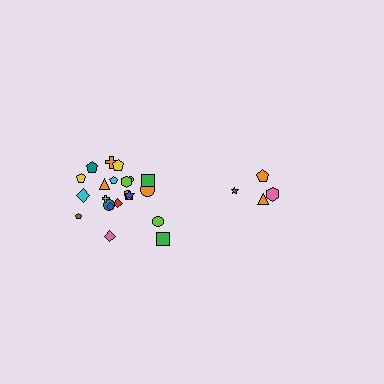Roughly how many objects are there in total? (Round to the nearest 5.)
Roughly 25 objects in total.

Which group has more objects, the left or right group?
The left group.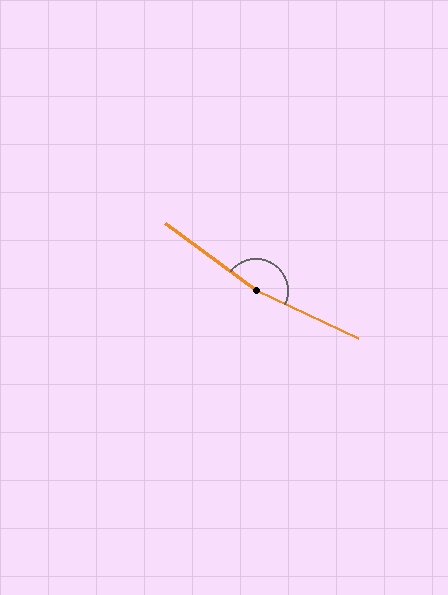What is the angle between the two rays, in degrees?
Approximately 169 degrees.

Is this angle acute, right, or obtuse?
It is obtuse.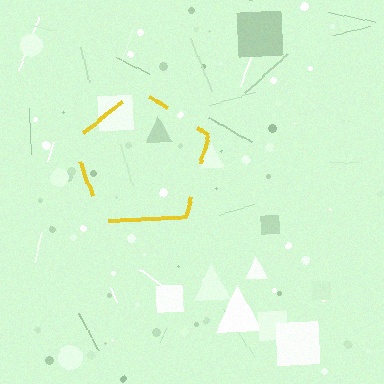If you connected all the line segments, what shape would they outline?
They would outline a pentagon.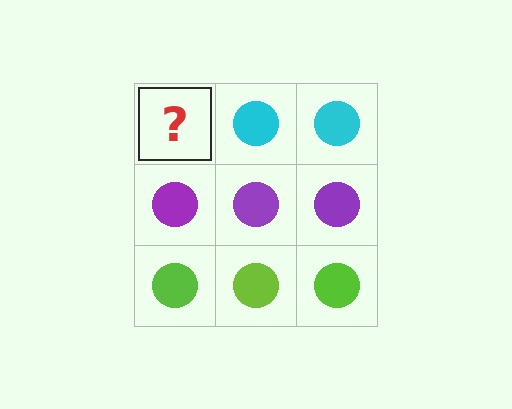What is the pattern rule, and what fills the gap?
The rule is that each row has a consistent color. The gap should be filled with a cyan circle.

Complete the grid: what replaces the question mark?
The question mark should be replaced with a cyan circle.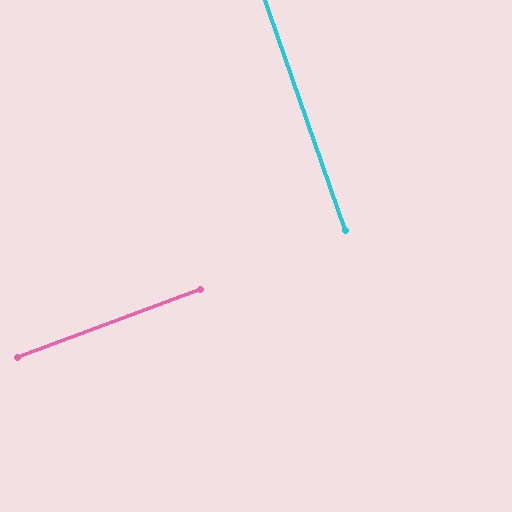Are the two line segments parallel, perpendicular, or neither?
Perpendicular — they meet at approximately 89°.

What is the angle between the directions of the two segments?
Approximately 89 degrees.